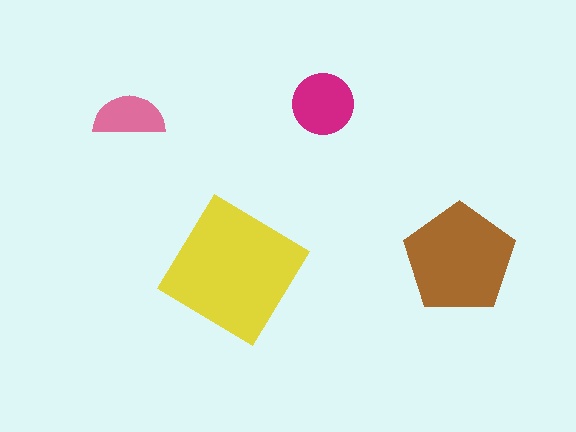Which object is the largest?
The yellow diamond.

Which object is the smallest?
The pink semicircle.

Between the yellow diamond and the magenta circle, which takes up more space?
The yellow diamond.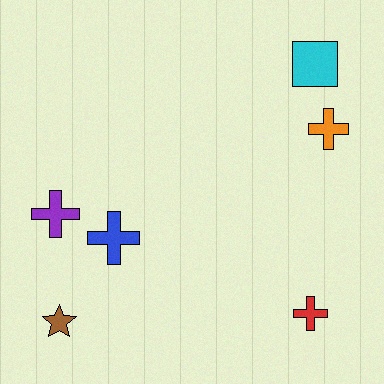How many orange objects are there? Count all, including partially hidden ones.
There is 1 orange object.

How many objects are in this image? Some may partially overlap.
There are 6 objects.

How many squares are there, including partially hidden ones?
There is 1 square.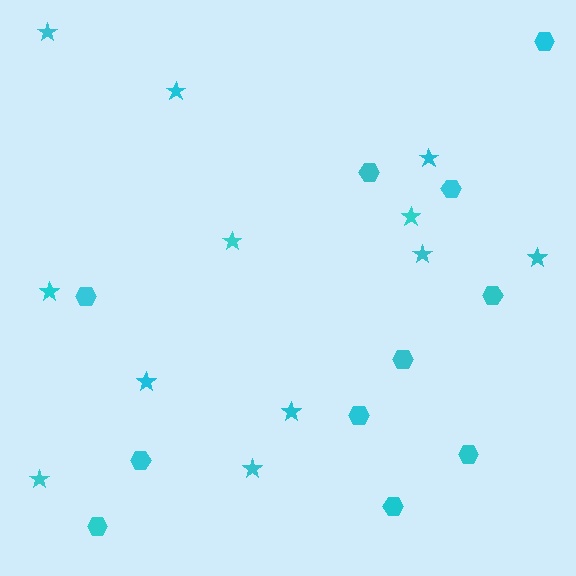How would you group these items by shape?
There are 2 groups: one group of hexagons (11) and one group of stars (12).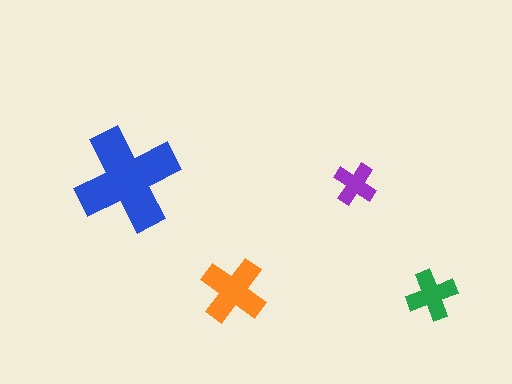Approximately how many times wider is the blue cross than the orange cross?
About 1.5 times wider.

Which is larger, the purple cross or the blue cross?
The blue one.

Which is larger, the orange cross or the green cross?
The orange one.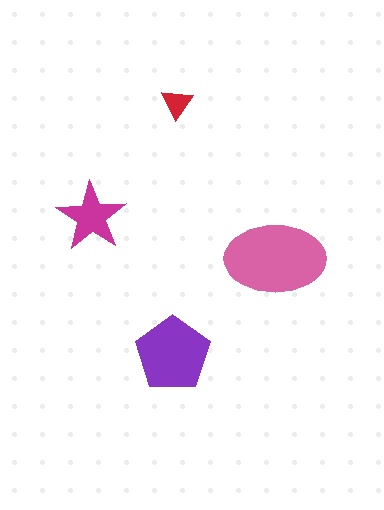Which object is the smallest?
The red triangle.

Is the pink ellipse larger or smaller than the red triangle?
Larger.